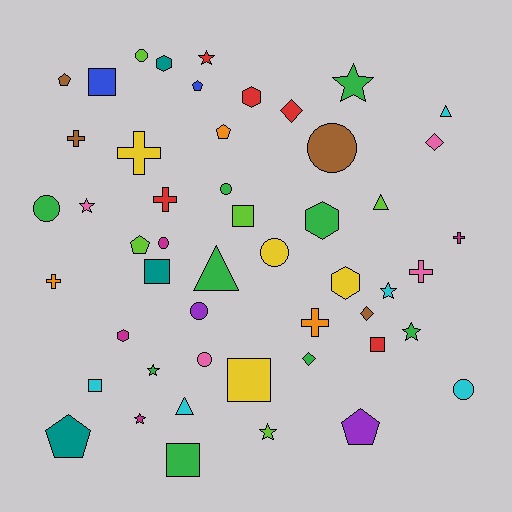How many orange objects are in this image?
There are 3 orange objects.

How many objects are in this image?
There are 50 objects.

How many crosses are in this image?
There are 7 crosses.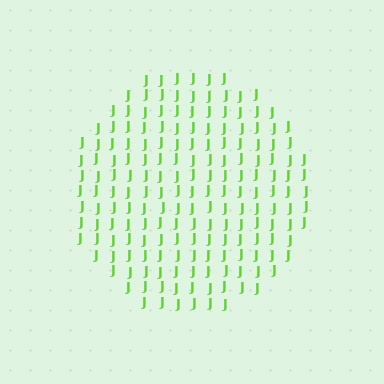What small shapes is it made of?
It is made of small letter J's.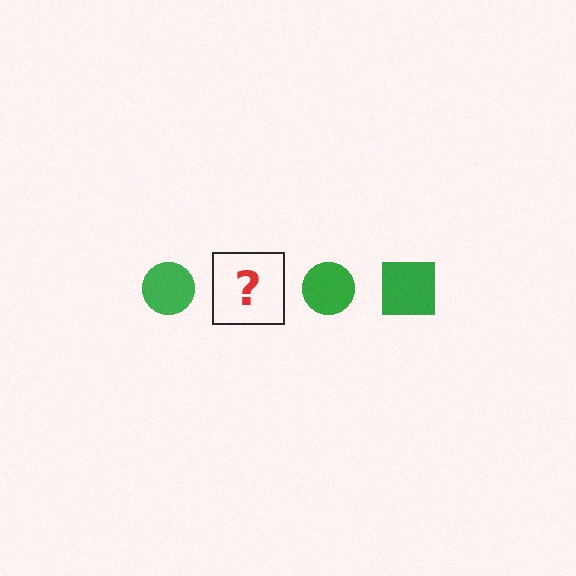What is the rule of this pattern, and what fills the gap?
The rule is that the pattern cycles through circle, square shapes in green. The gap should be filled with a green square.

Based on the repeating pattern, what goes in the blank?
The blank should be a green square.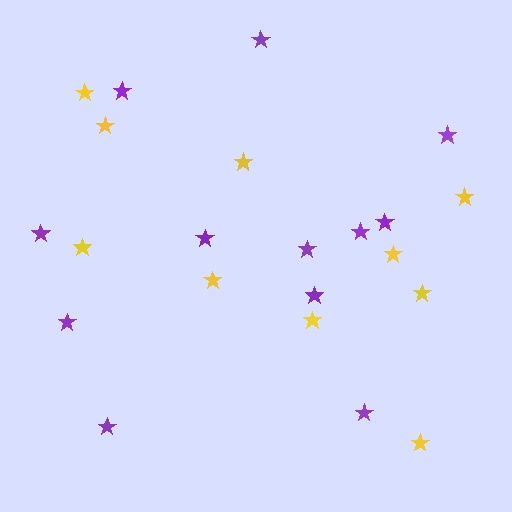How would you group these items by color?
There are 2 groups: one group of yellow stars (10) and one group of purple stars (12).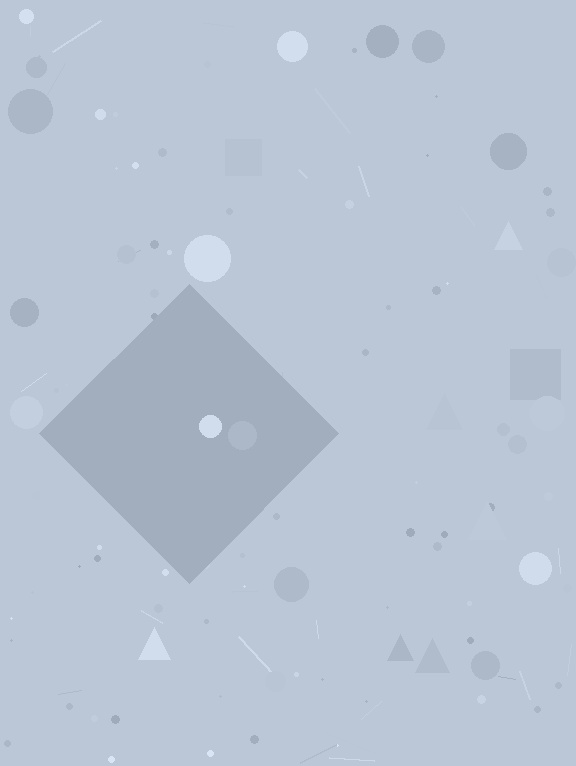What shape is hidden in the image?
A diamond is hidden in the image.